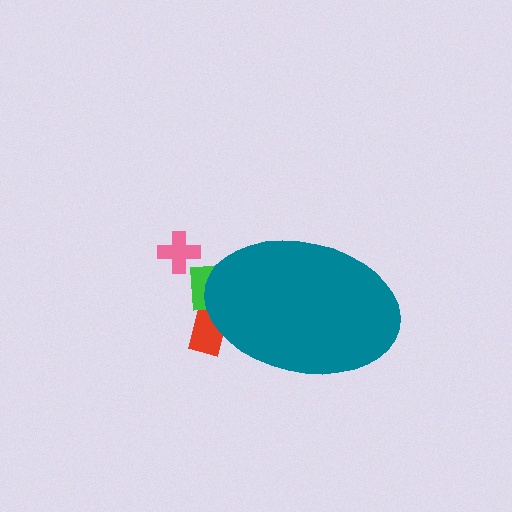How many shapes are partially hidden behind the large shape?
2 shapes are partially hidden.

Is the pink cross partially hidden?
No, the pink cross is fully visible.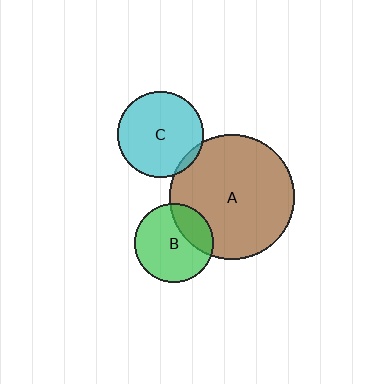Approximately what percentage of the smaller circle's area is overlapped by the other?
Approximately 25%.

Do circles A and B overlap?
Yes.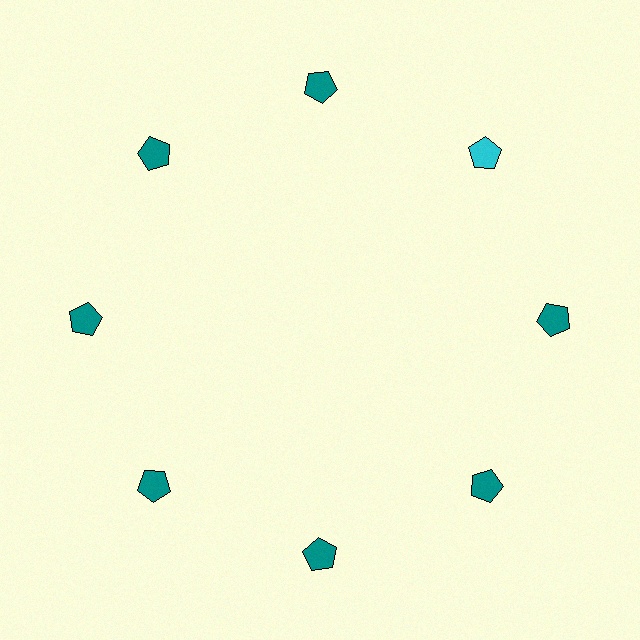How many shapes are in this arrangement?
There are 8 shapes arranged in a ring pattern.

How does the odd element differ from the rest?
It has a different color: cyan instead of teal.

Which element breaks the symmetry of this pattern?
The cyan pentagon at roughly the 2 o'clock position breaks the symmetry. All other shapes are teal pentagons.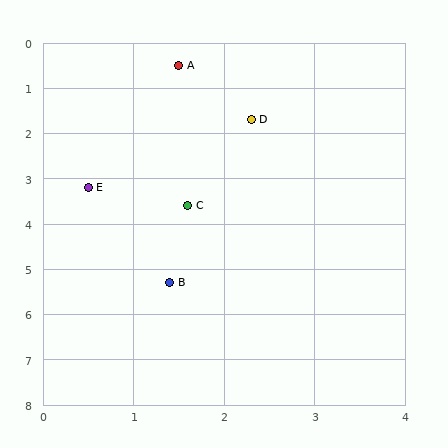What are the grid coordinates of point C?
Point C is at approximately (1.6, 3.6).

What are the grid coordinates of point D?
Point D is at approximately (2.3, 1.7).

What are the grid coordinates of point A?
Point A is at approximately (1.5, 0.5).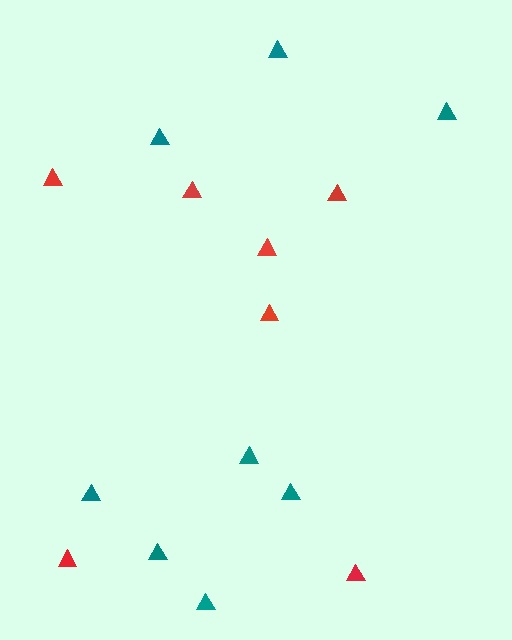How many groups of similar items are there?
There are 2 groups: one group of teal triangles (8) and one group of red triangles (7).